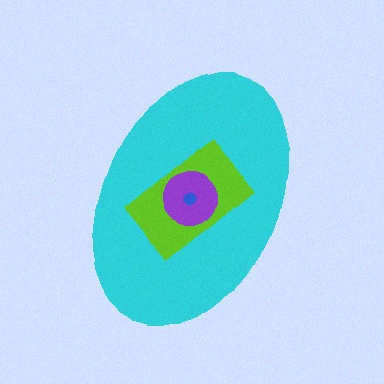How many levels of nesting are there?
4.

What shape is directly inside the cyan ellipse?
The lime rectangle.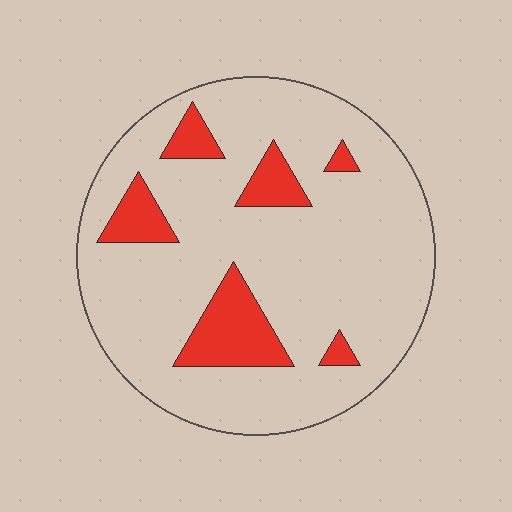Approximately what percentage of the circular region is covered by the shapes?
Approximately 15%.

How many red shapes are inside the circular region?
6.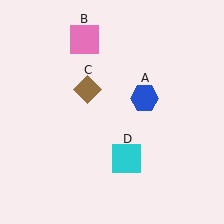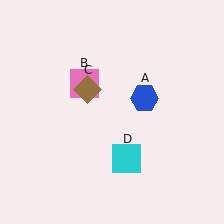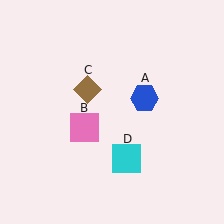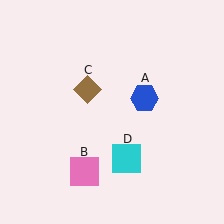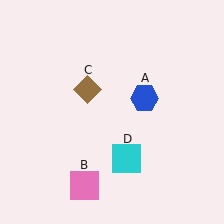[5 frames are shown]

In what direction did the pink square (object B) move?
The pink square (object B) moved down.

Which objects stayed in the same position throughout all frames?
Blue hexagon (object A) and brown diamond (object C) and cyan square (object D) remained stationary.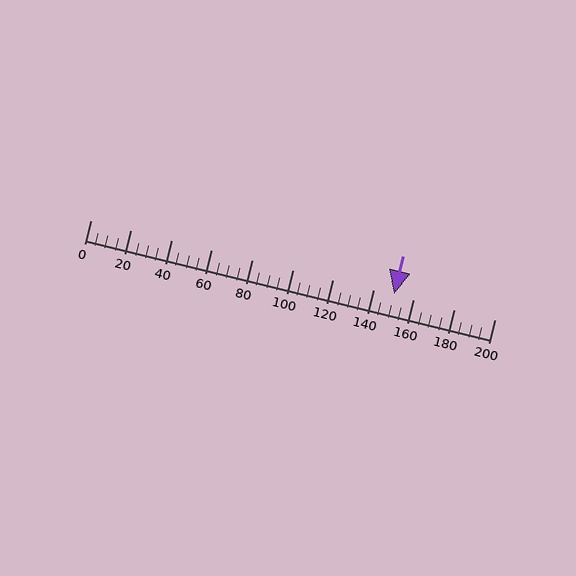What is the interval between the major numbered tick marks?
The major tick marks are spaced 20 units apart.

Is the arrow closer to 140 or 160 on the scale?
The arrow is closer to 160.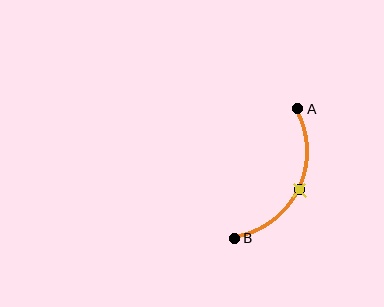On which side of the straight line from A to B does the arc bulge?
The arc bulges to the right of the straight line connecting A and B.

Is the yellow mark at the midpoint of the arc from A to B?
Yes. The yellow mark lies on the arc at equal arc-length from both A and B — it is the arc midpoint.